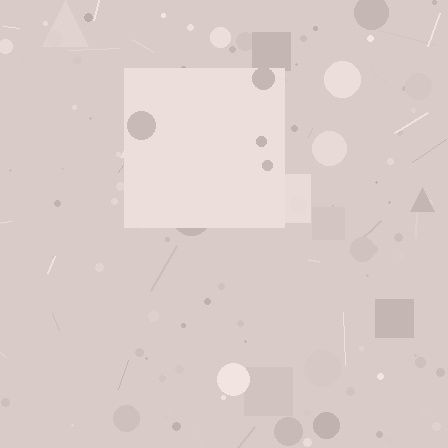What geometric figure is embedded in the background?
A square is embedded in the background.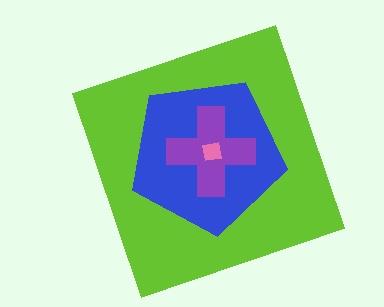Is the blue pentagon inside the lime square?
Yes.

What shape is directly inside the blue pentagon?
The purple cross.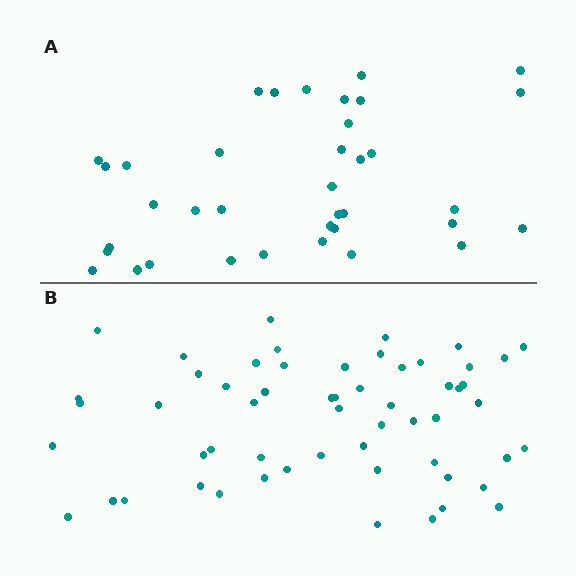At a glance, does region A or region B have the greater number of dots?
Region B (the bottom region) has more dots.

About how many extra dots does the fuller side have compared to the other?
Region B has approximately 20 more dots than region A.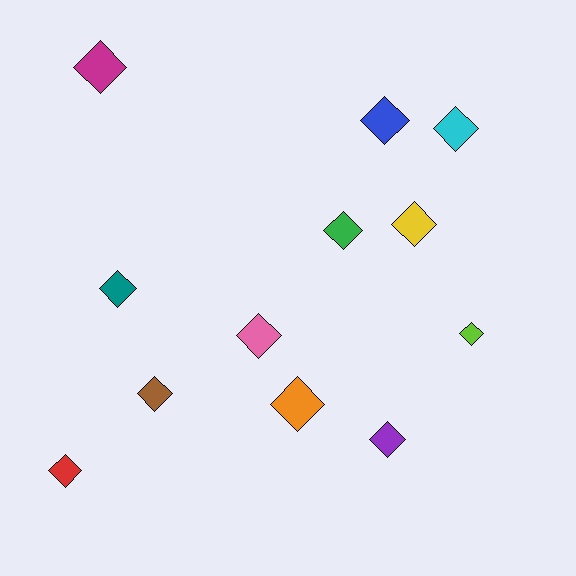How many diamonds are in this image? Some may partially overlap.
There are 12 diamonds.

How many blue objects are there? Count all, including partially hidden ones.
There is 1 blue object.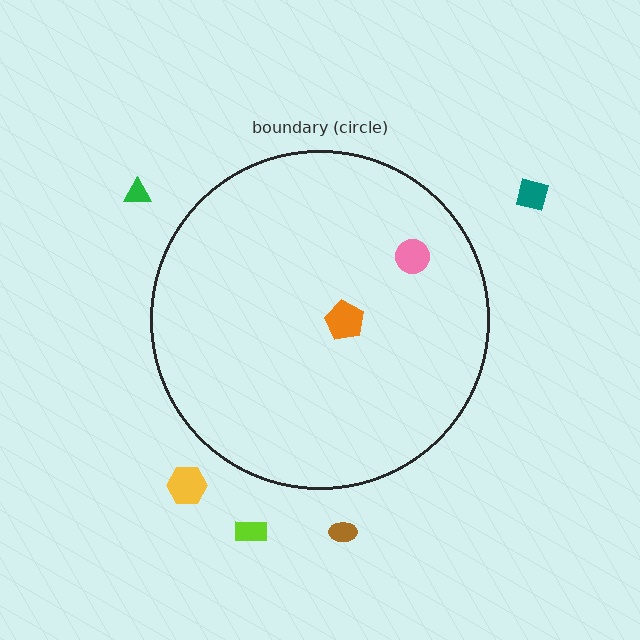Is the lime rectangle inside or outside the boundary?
Outside.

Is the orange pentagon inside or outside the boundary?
Inside.